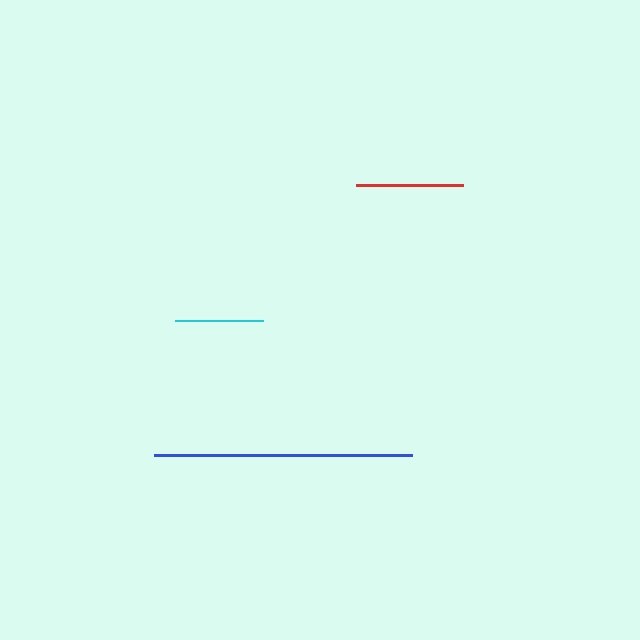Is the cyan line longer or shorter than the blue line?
The blue line is longer than the cyan line.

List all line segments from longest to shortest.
From longest to shortest: blue, red, cyan.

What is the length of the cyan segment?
The cyan segment is approximately 88 pixels long.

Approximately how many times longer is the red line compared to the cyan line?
The red line is approximately 1.2 times the length of the cyan line.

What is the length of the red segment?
The red segment is approximately 107 pixels long.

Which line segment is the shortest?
The cyan line is the shortest at approximately 88 pixels.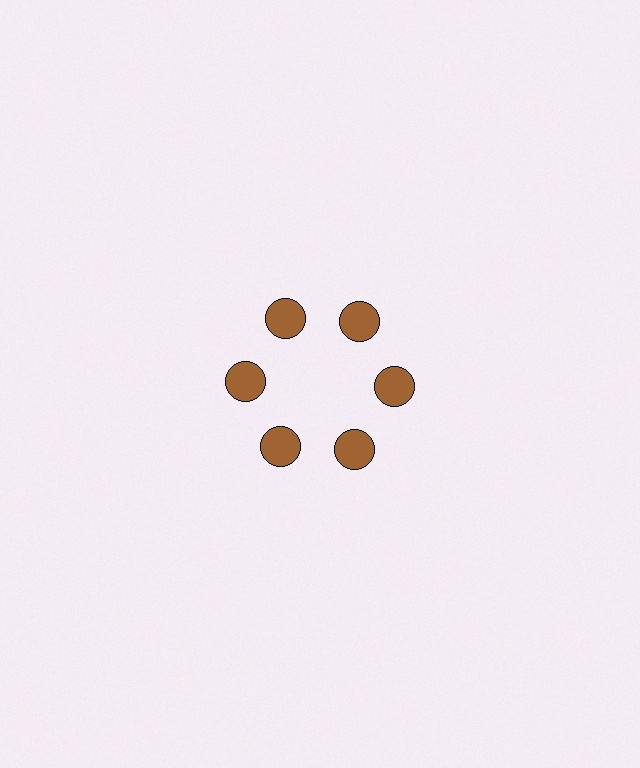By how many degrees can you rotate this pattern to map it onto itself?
The pattern maps onto itself every 60 degrees of rotation.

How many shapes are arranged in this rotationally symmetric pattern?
There are 6 shapes, arranged in 6 groups of 1.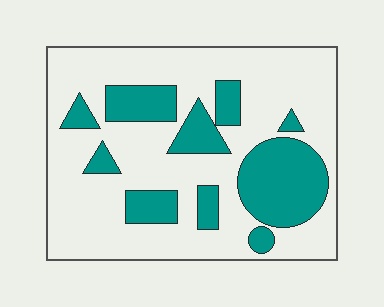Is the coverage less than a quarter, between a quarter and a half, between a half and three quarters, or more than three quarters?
Between a quarter and a half.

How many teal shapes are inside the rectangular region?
10.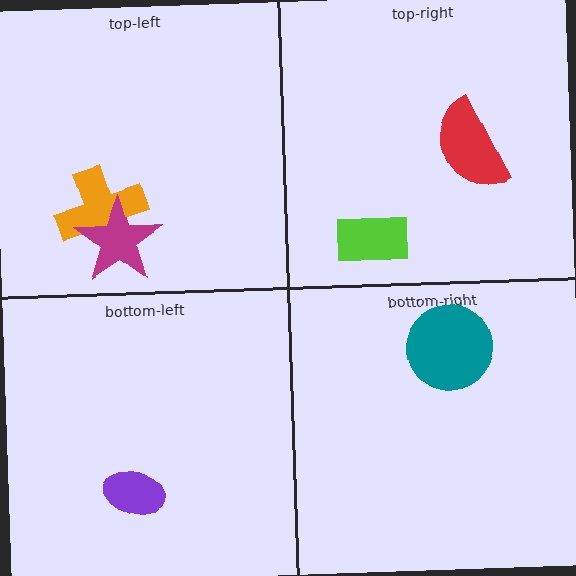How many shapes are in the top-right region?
2.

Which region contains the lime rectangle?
The top-right region.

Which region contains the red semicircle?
The top-right region.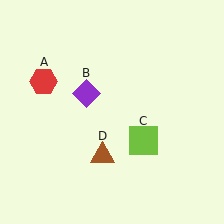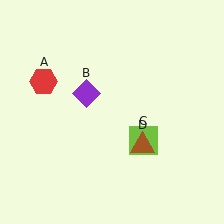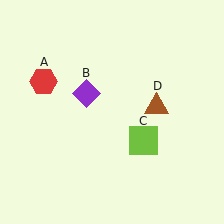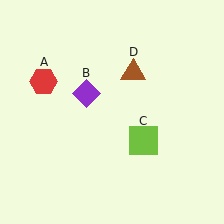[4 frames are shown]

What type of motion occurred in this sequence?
The brown triangle (object D) rotated counterclockwise around the center of the scene.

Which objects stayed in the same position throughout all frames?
Red hexagon (object A) and purple diamond (object B) and lime square (object C) remained stationary.